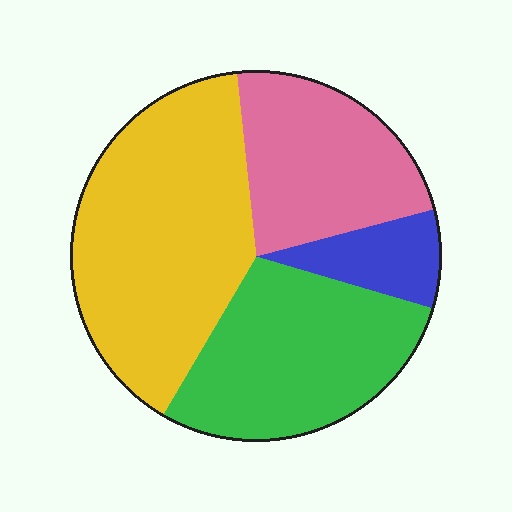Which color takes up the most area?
Yellow, at roughly 40%.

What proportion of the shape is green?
Green covers 29% of the shape.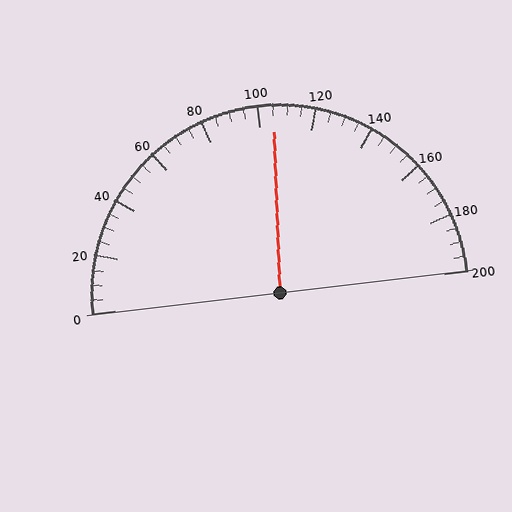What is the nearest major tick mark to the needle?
The nearest major tick mark is 100.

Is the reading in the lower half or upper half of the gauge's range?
The reading is in the upper half of the range (0 to 200).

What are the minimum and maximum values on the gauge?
The gauge ranges from 0 to 200.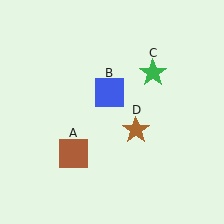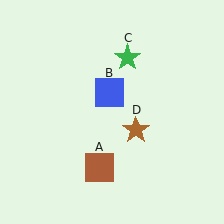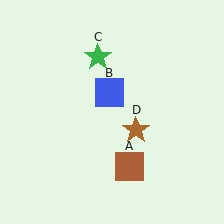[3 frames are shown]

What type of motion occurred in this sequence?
The brown square (object A), green star (object C) rotated counterclockwise around the center of the scene.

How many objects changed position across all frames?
2 objects changed position: brown square (object A), green star (object C).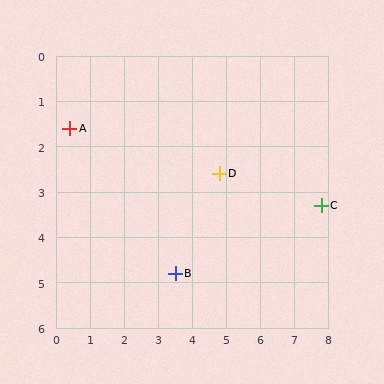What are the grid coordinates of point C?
Point C is at approximately (7.8, 3.3).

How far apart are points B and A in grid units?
Points B and A are about 4.5 grid units apart.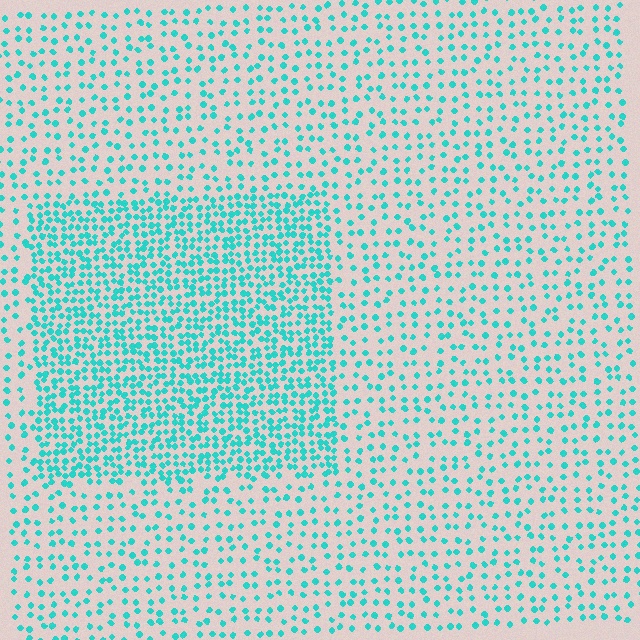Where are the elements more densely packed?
The elements are more densely packed inside the rectangle boundary.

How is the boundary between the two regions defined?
The boundary is defined by a change in element density (approximately 2.3x ratio). All elements are the same color, size, and shape.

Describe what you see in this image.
The image contains small cyan elements arranged at two different densities. A rectangle-shaped region is visible where the elements are more densely packed than the surrounding area.